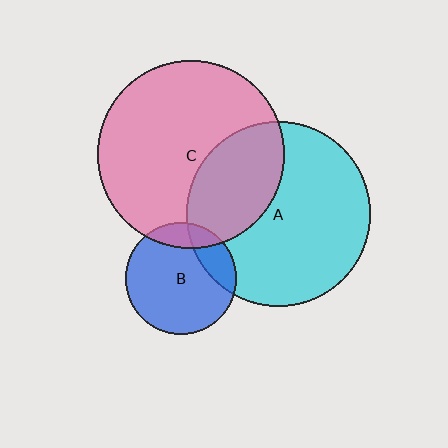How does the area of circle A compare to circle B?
Approximately 2.8 times.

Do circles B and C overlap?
Yes.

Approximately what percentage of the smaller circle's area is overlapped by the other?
Approximately 15%.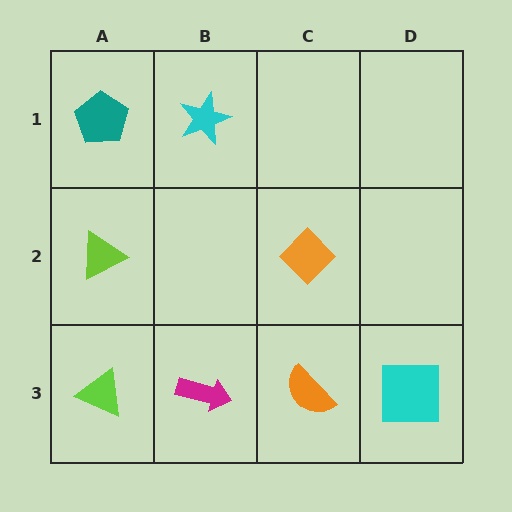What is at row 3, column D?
A cyan square.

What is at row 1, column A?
A teal pentagon.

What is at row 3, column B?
A magenta arrow.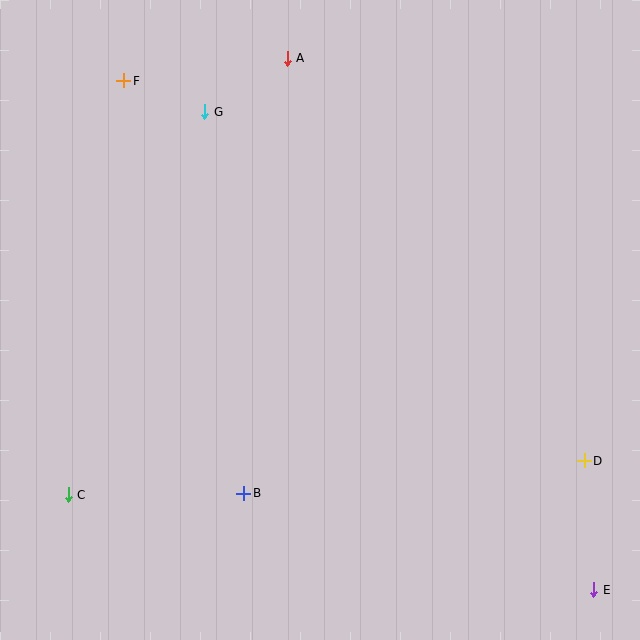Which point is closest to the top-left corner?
Point F is closest to the top-left corner.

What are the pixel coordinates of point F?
Point F is at (124, 81).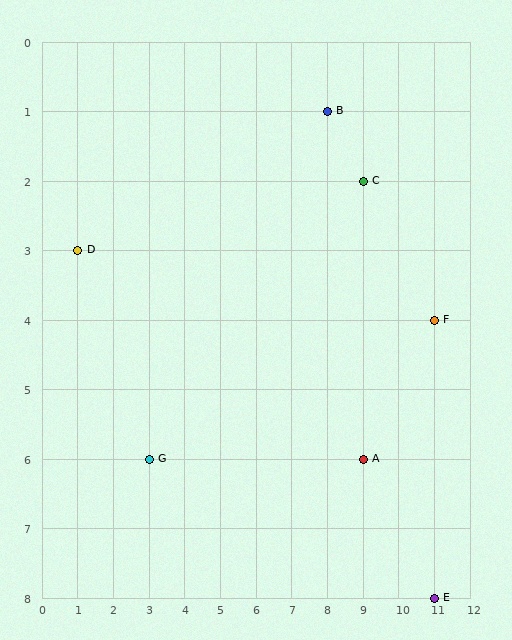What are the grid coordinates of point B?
Point B is at grid coordinates (8, 1).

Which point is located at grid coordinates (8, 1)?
Point B is at (8, 1).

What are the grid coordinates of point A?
Point A is at grid coordinates (9, 6).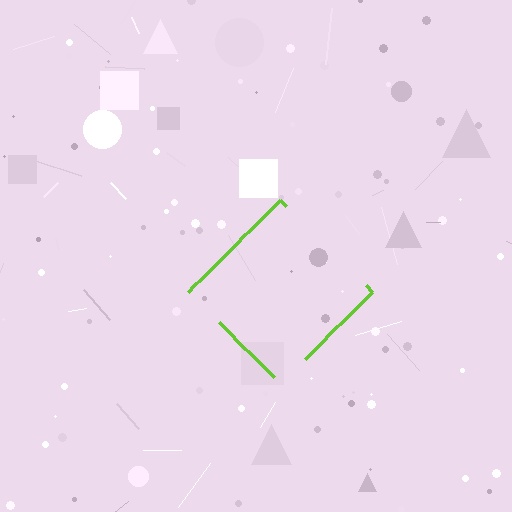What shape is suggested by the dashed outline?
The dashed outline suggests a diamond.